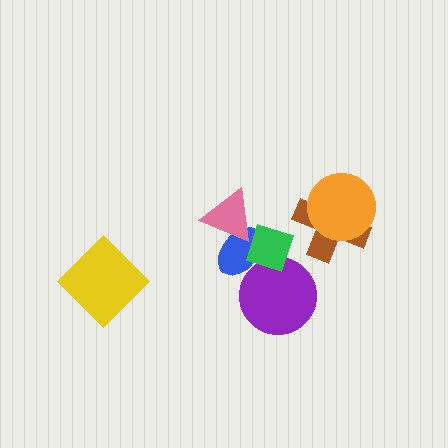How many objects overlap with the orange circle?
1 object overlaps with the orange circle.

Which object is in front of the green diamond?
The pink triangle is in front of the green diamond.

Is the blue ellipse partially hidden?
Yes, it is partially covered by another shape.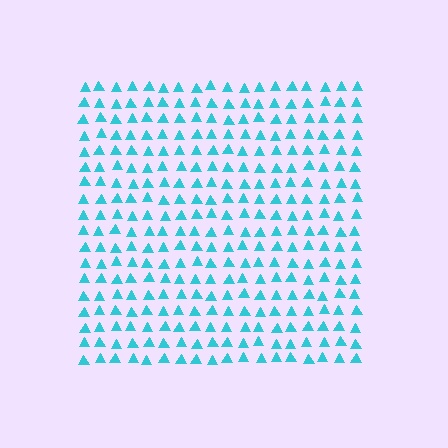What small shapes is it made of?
It is made of small triangles.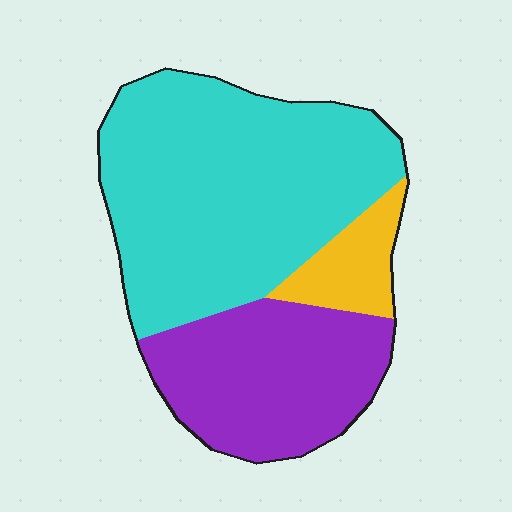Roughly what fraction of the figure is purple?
Purple takes up about one third (1/3) of the figure.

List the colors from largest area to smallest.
From largest to smallest: cyan, purple, yellow.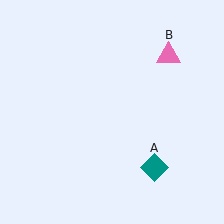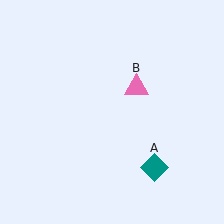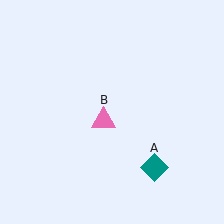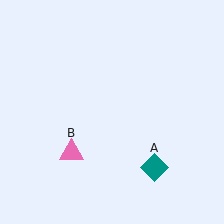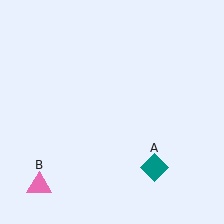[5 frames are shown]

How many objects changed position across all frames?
1 object changed position: pink triangle (object B).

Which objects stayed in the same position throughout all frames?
Teal diamond (object A) remained stationary.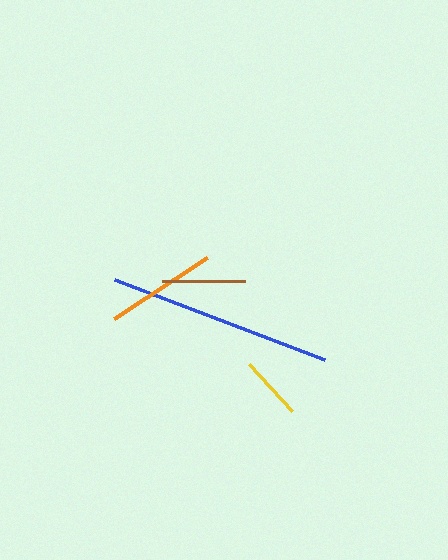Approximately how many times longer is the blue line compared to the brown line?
The blue line is approximately 2.7 times the length of the brown line.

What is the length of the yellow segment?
The yellow segment is approximately 63 pixels long.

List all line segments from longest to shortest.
From longest to shortest: blue, orange, brown, yellow.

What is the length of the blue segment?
The blue segment is approximately 225 pixels long.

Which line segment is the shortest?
The yellow line is the shortest at approximately 63 pixels.